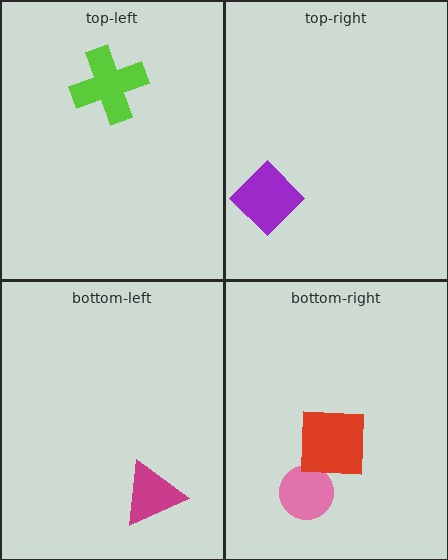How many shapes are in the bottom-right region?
2.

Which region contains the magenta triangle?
The bottom-left region.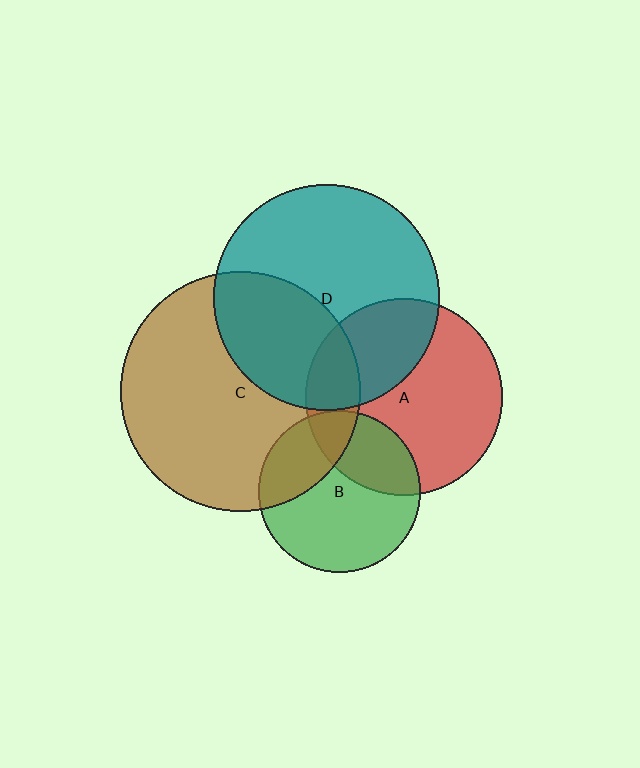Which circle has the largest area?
Circle C (brown).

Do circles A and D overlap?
Yes.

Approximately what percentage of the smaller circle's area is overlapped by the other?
Approximately 35%.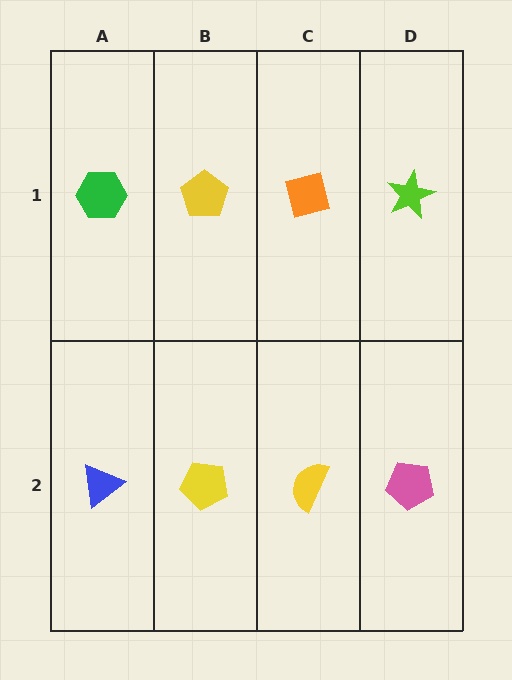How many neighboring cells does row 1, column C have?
3.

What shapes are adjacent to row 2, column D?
A lime star (row 1, column D), a yellow semicircle (row 2, column C).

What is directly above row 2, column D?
A lime star.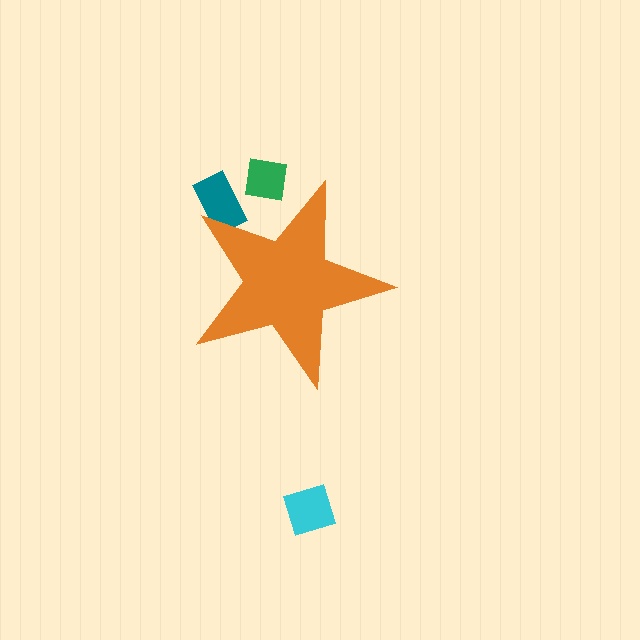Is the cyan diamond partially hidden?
No, the cyan diamond is fully visible.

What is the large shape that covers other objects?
An orange star.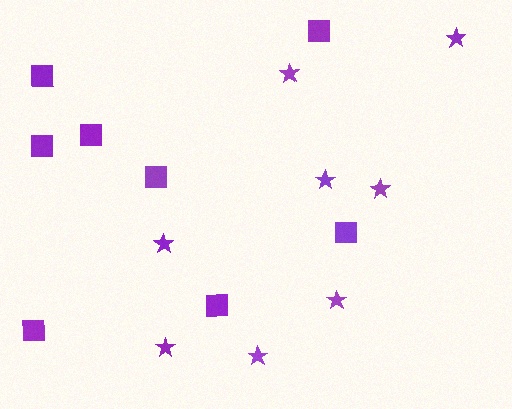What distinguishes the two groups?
There are 2 groups: one group of squares (8) and one group of stars (8).